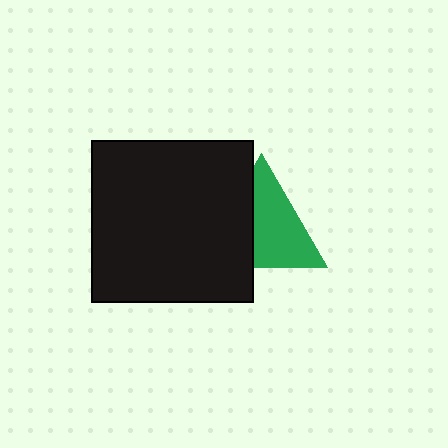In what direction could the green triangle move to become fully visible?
The green triangle could move right. That would shift it out from behind the black square entirely.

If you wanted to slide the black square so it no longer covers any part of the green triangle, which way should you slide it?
Slide it left — that is the most direct way to separate the two shapes.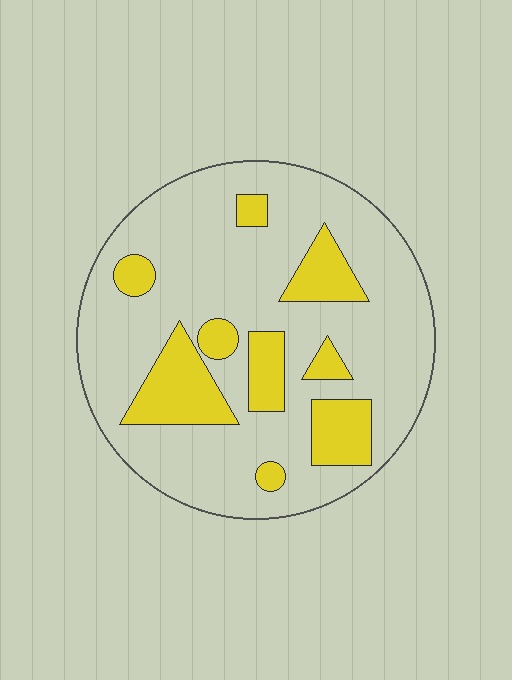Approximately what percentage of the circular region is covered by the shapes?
Approximately 25%.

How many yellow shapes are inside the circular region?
9.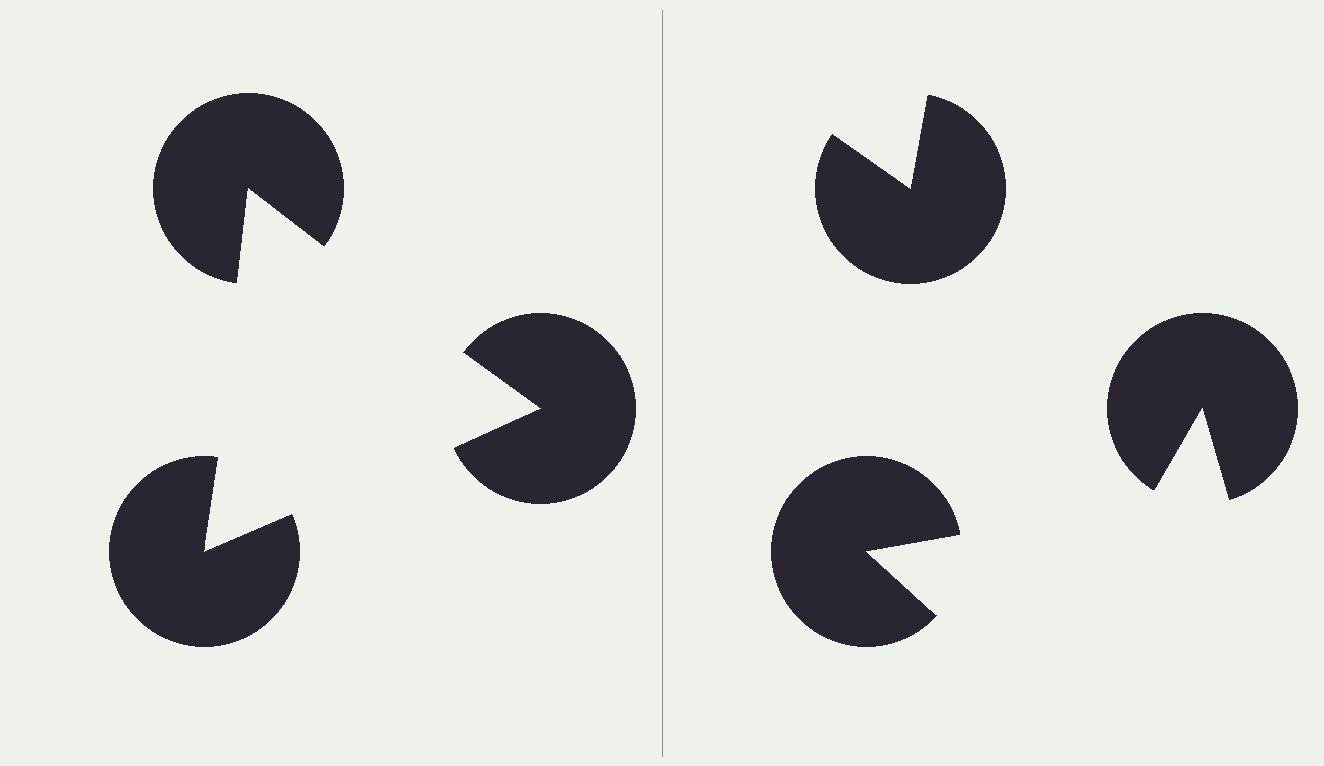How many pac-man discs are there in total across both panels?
6 — 3 on each side.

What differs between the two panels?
The pac-man discs are positioned identically on both sides; only the wedge orientations differ. On the left they align to a triangle; on the right they are misaligned.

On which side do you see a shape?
An illusory triangle appears on the left side. On the right side the wedge cuts are rotated, so no coherent shape forms.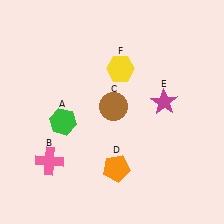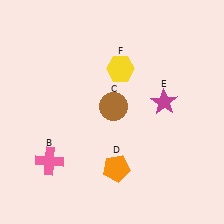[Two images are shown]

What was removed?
The green hexagon (A) was removed in Image 2.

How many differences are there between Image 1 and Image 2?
There is 1 difference between the two images.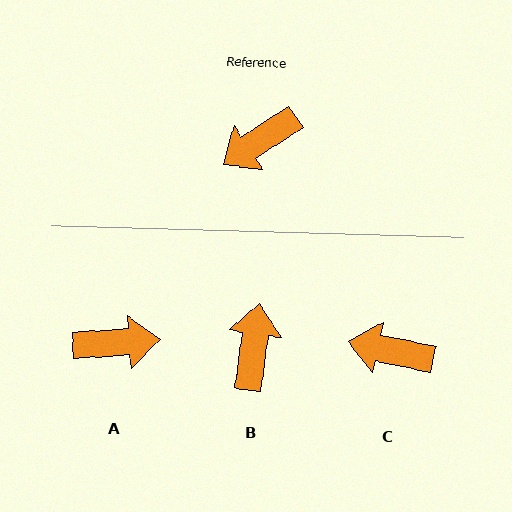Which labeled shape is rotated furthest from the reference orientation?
A, about 150 degrees away.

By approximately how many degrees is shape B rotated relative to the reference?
Approximately 131 degrees clockwise.